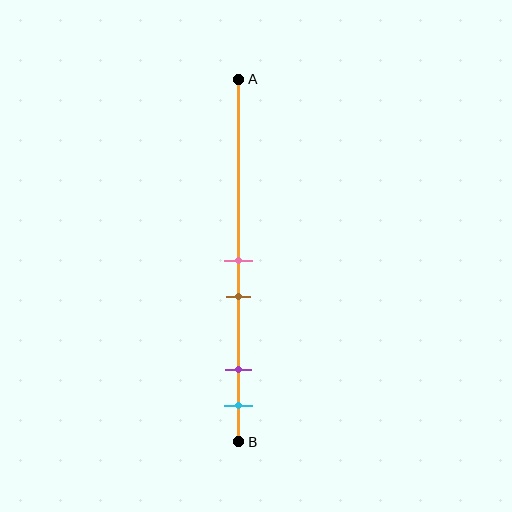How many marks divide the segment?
There are 4 marks dividing the segment.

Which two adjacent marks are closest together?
The pink and brown marks are the closest adjacent pair.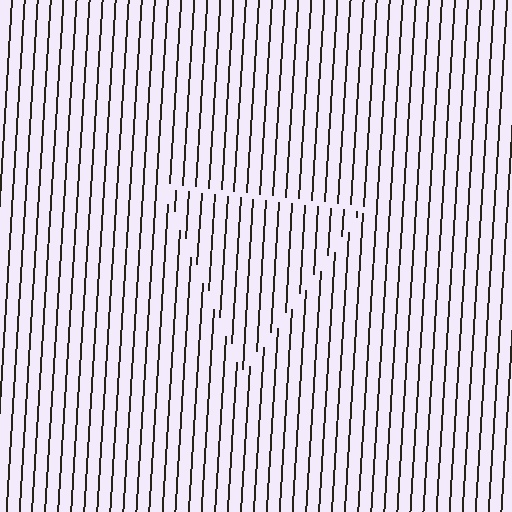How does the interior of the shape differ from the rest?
The interior of the shape contains the same grating, shifted by half a period — the contour is defined by the phase discontinuity where line-ends from the inner and outer gratings abut.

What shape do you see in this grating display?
An illusory triangle. The interior of the shape contains the same grating, shifted by half a period — the contour is defined by the phase discontinuity where line-ends from the inner and outer gratings abut.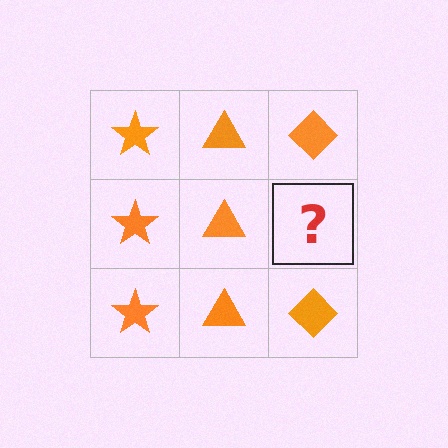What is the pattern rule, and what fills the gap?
The rule is that each column has a consistent shape. The gap should be filled with an orange diamond.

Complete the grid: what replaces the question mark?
The question mark should be replaced with an orange diamond.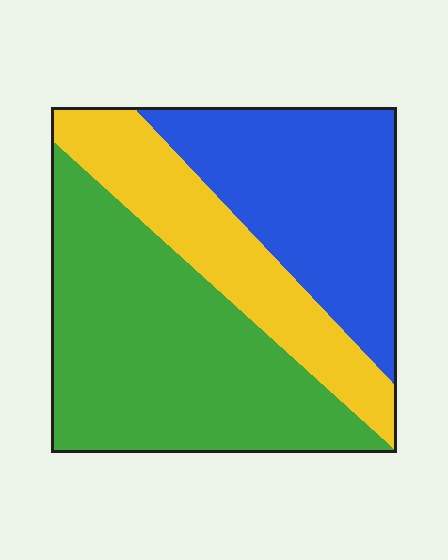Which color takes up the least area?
Yellow, at roughly 25%.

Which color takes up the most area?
Green, at roughly 45%.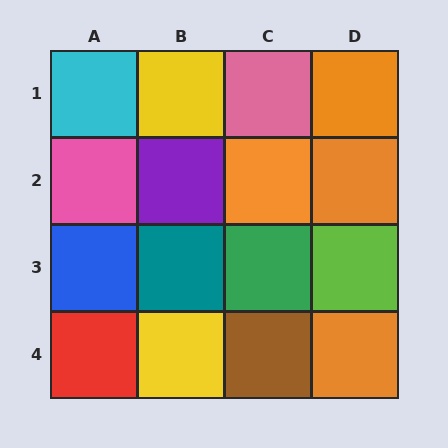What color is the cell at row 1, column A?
Cyan.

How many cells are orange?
4 cells are orange.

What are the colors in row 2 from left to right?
Pink, purple, orange, orange.